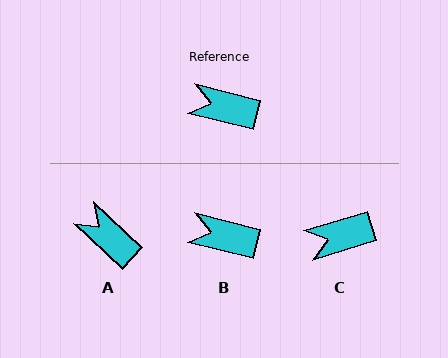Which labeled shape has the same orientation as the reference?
B.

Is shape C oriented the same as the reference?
No, it is off by about 31 degrees.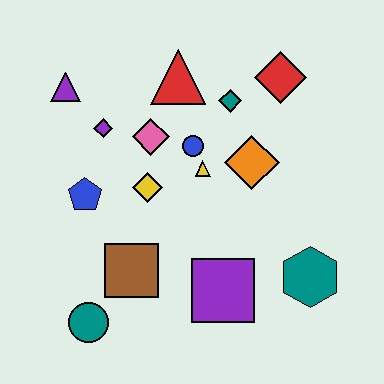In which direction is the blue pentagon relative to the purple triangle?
The blue pentagon is below the purple triangle.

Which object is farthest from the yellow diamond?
The teal hexagon is farthest from the yellow diamond.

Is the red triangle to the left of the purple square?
Yes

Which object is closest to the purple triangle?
The purple diamond is closest to the purple triangle.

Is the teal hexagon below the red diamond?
Yes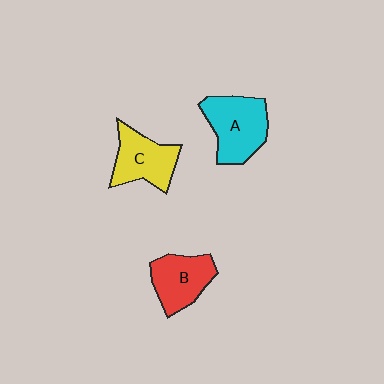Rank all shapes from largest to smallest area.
From largest to smallest: A (cyan), C (yellow), B (red).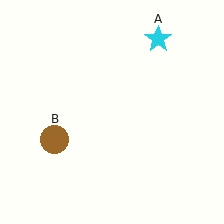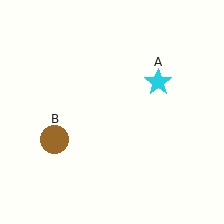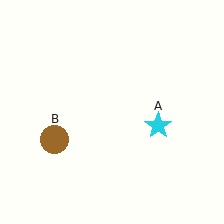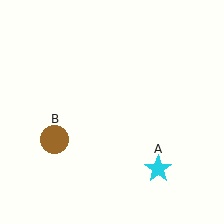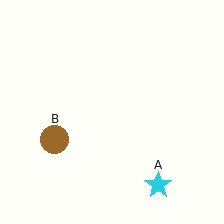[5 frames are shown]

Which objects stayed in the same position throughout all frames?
Brown circle (object B) remained stationary.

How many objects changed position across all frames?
1 object changed position: cyan star (object A).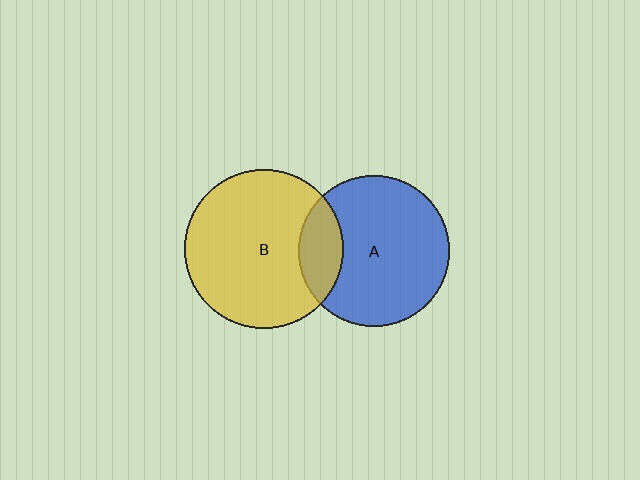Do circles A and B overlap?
Yes.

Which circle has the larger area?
Circle B (yellow).